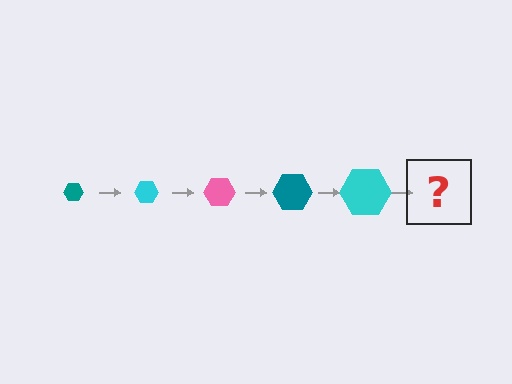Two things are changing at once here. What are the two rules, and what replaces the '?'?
The two rules are that the hexagon grows larger each step and the color cycles through teal, cyan, and pink. The '?' should be a pink hexagon, larger than the previous one.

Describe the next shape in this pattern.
It should be a pink hexagon, larger than the previous one.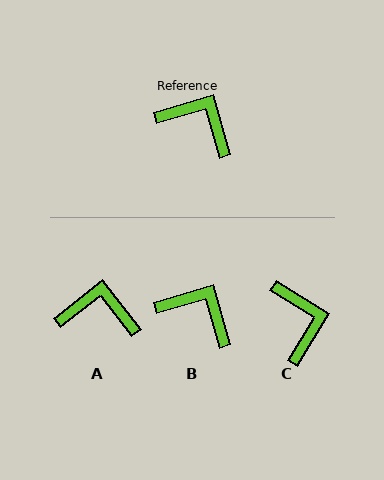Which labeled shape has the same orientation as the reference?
B.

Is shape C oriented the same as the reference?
No, it is off by about 47 degrees.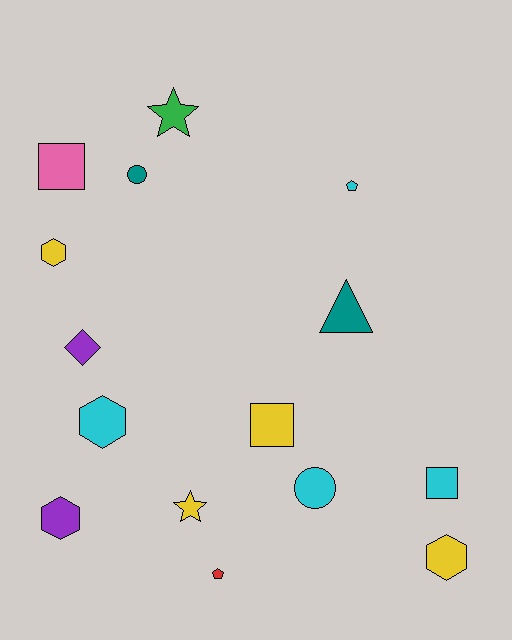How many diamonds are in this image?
There is 1 diamond.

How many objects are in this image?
There are 15 objects.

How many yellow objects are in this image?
There are 4 yellow objects.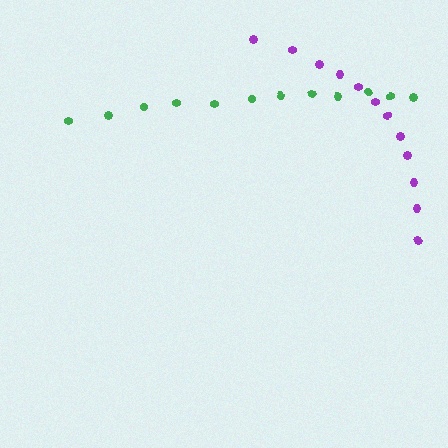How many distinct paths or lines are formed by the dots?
There are 2 distinct paths.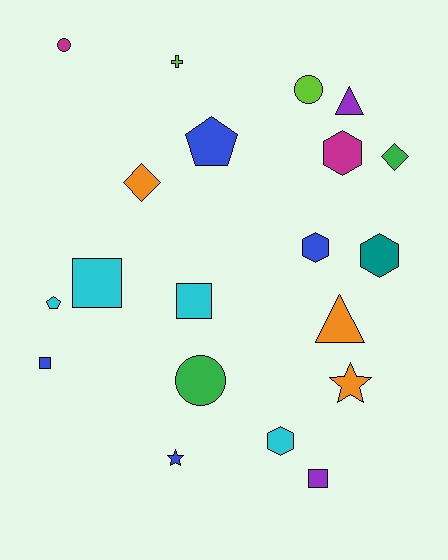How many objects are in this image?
There are 20 objects.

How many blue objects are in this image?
There are 4 blue objects.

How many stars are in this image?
There are 2 stars.